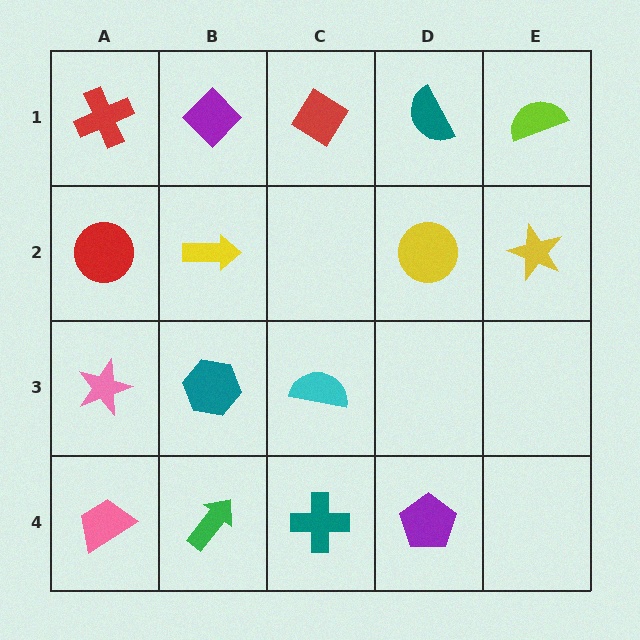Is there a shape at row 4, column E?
No, that cell is empty.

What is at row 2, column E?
A yellow star.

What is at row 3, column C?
A cyan semicircle.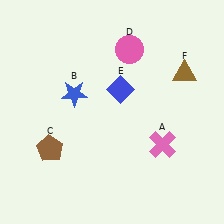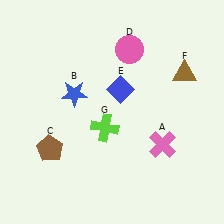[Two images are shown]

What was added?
A lime cross (G) was added in Image 2.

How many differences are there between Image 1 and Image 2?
There is 1 difference between the two images.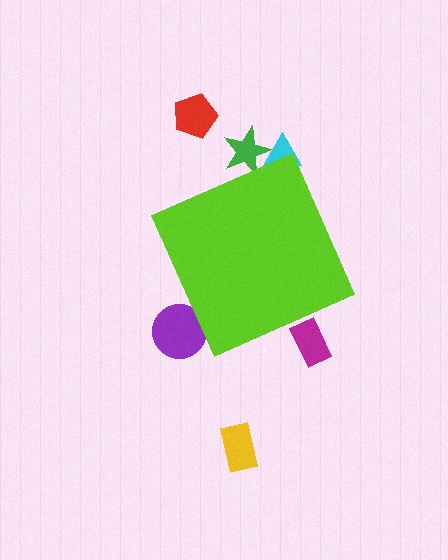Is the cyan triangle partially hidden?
Yes, the cyan triangle is partially hidden behind the lime diamond.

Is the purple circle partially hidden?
Yes, the purple circle is partially hidden behind the lime diamond.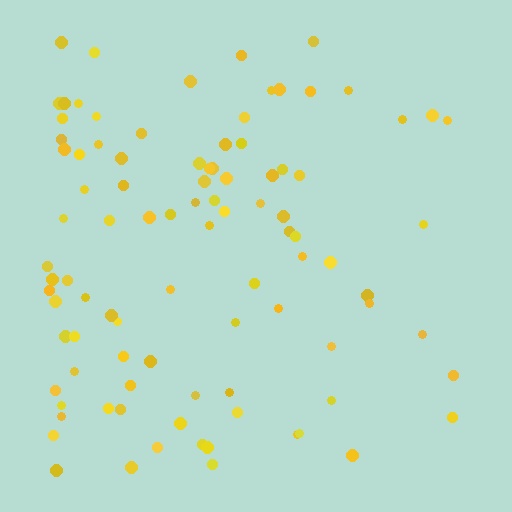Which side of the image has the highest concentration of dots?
The left.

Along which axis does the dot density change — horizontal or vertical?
Horizontal.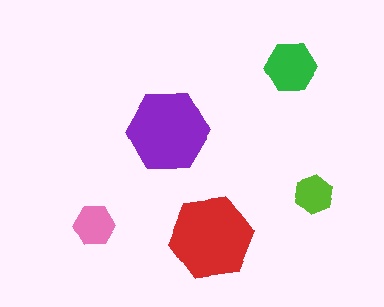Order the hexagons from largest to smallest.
the red one, the purple one, the green one, the pink one, the lime one.